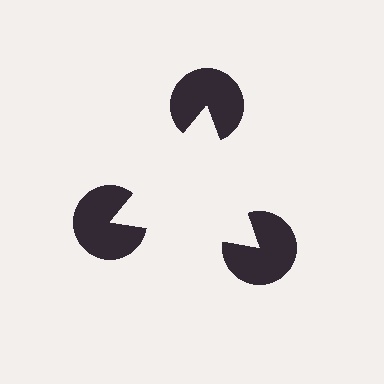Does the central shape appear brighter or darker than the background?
It typically appears slightly brighter than the background, even though no actual brightness change is drawn.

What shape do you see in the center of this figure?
An illusory triangle — its edges are inferred from the aligned wedge cuts in the pac-man discs, not physically drawn.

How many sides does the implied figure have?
3 sides.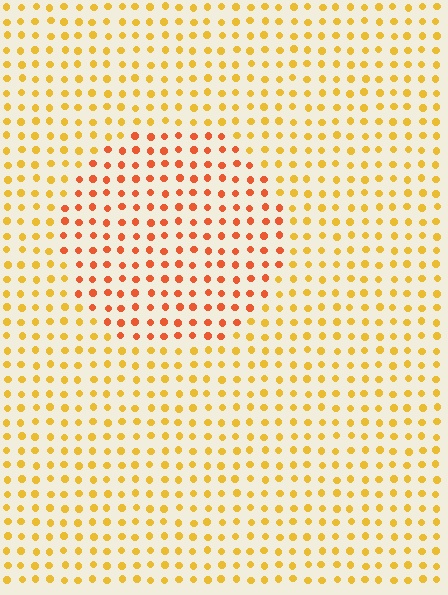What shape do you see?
I see a circle.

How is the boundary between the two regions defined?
The boundary is defined purely by a slight shift in hue (about 32 degrees). Spacing, size, and orientation are identical on both sides.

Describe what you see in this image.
The image is filled with small yellow elements in a uniform arrangement. A circle-shaped region is visible where the elements are tinted to a slightly different hue, forming a subtle color boundary.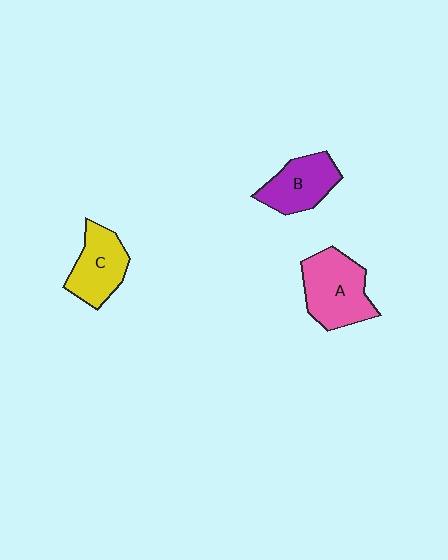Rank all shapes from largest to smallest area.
From largest to smallest: A (pink), C (yellow), B (purple).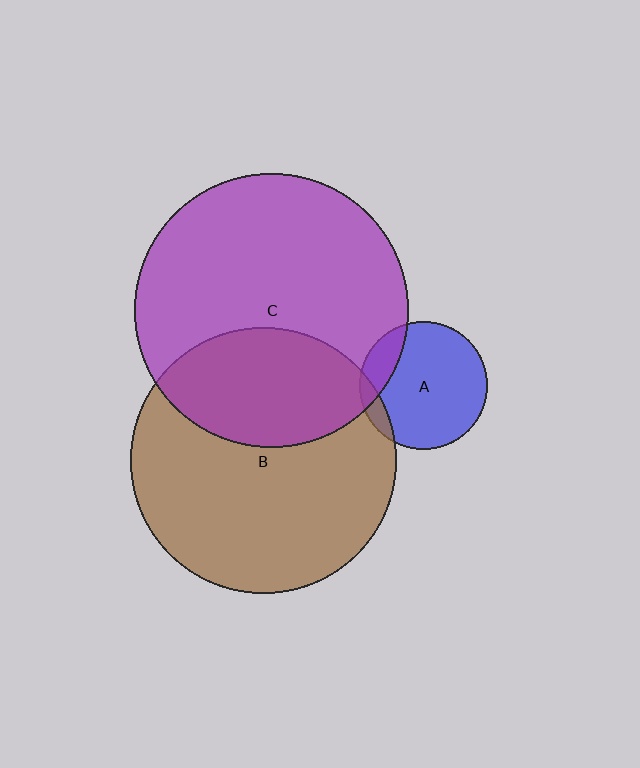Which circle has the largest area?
Circle C (purple).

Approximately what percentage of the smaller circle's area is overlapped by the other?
Approximately 35%.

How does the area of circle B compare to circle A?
Approximately 4.3 times.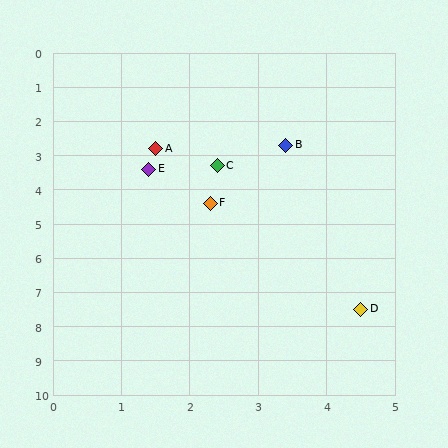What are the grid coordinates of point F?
Point F is at approximately (2.3, 4.4).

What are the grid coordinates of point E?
Point E is at approximately (1.4, 3.4).